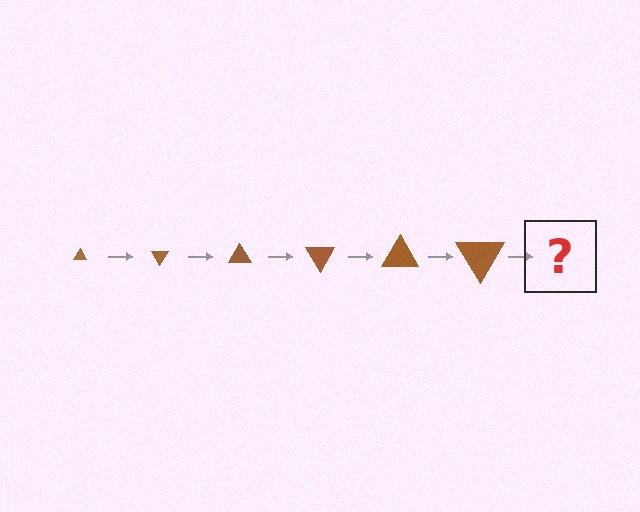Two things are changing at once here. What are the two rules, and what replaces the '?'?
The two rules are that the triangle grows larger each step and it rotates 60 degrees each step. The '?' should be a triangle, larger than the previous one and rotated 360 degrees from the start.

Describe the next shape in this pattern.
It should be a triangle, larger than the previous one and rotated 360 degrees from the start.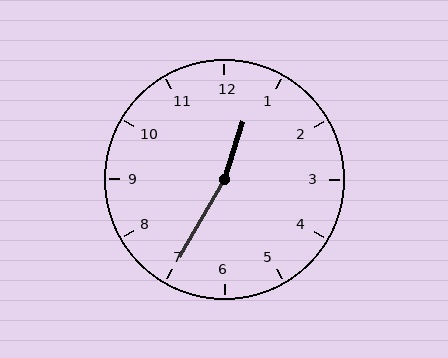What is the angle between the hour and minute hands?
Approximately 168 degrees.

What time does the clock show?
12:35.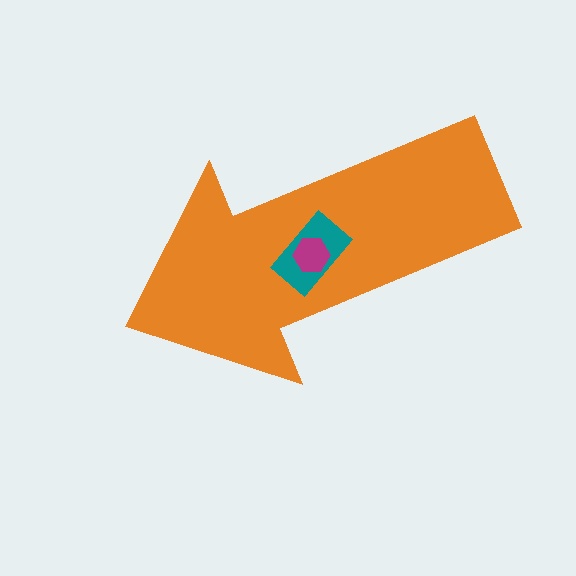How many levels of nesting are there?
3.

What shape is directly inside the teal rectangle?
The magenta hexagon.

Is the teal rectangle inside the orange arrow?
Yes.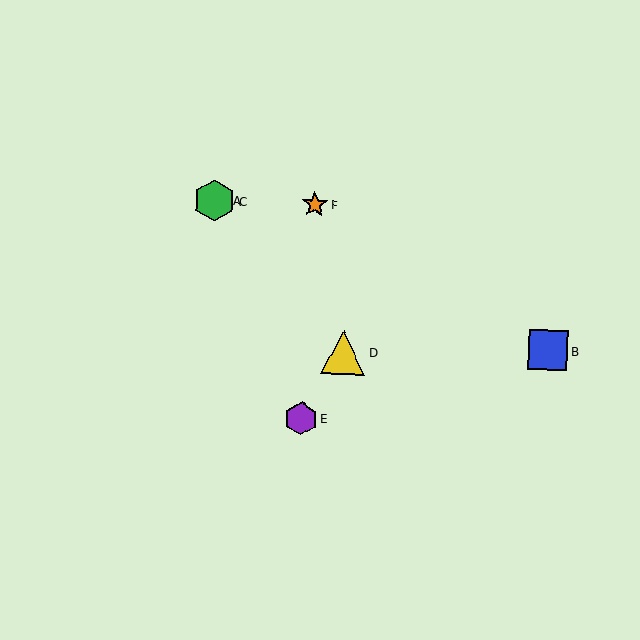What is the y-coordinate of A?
Object A is at y≈200.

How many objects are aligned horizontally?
3 objects (A, C, F) are aligned horizontally.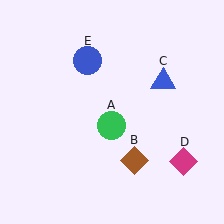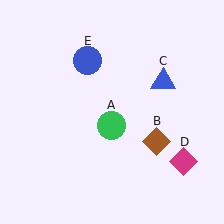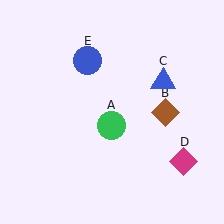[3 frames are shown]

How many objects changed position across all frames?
1 object changed position: brown diamond (object B).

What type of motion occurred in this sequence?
The brown diamond (object B) rotated counterclockwise around the center of the scene.